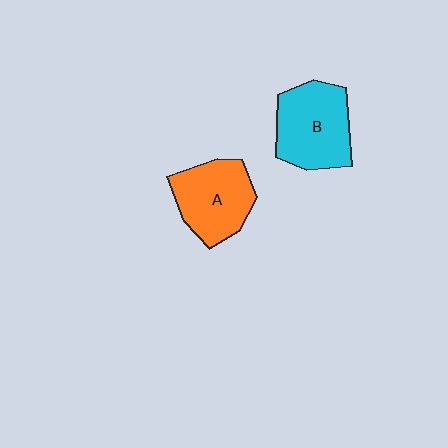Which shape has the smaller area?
Shape A (orange).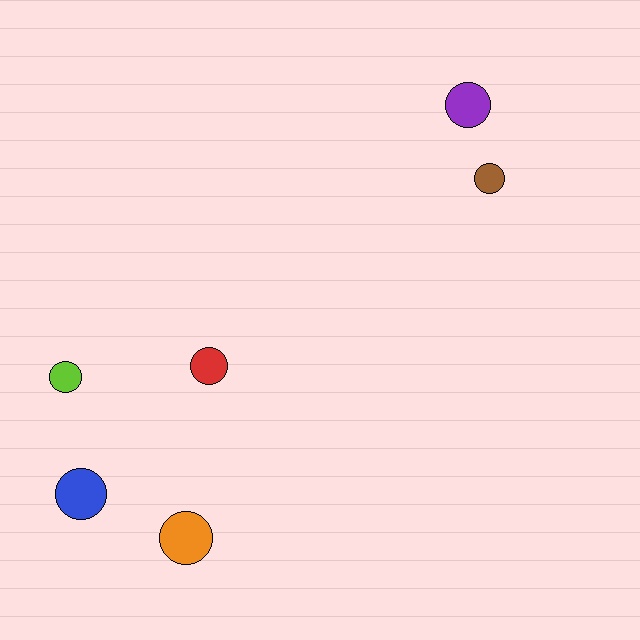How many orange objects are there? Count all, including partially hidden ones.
There is 1 orange object.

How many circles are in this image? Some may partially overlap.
There are 6 circles.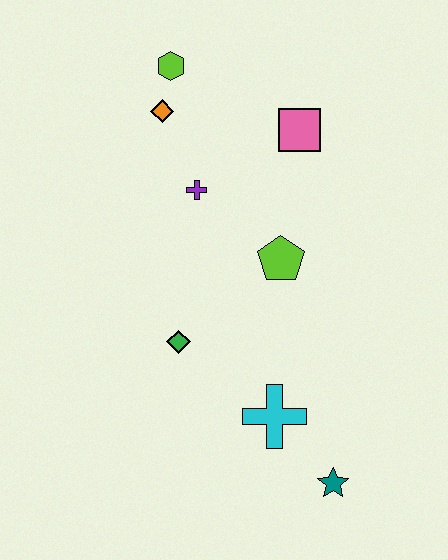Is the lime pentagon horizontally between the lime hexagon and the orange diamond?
No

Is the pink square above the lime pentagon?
Yes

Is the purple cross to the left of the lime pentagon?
Yes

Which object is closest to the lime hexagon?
The orange diamond is closest to the lime hexagon.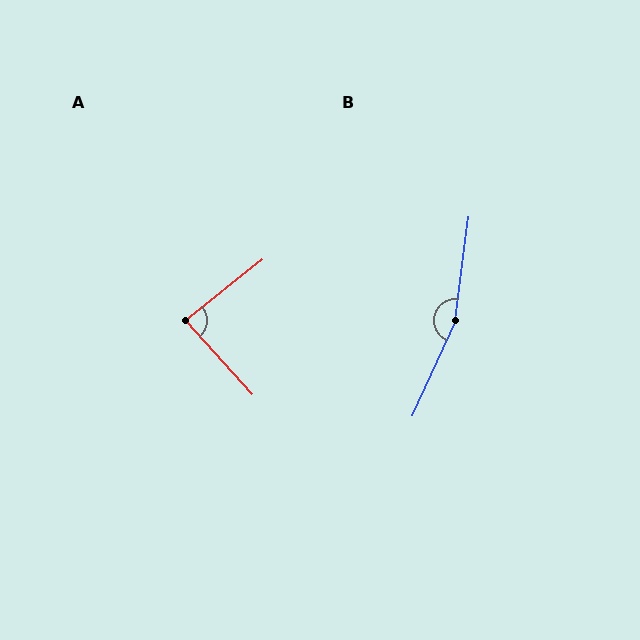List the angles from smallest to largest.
A (87°), B (163°).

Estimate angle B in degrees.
Approximately 163 degrees.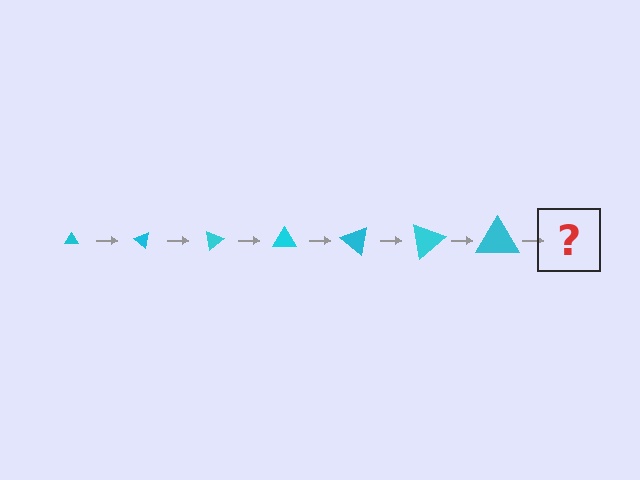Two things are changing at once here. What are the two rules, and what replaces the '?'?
The two rules are that the triangle grows larger each step and it rotates 40 degrees each step. The '?' should be a triangle, larger than the previous one and rotated 280 degrees from the start.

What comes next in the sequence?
The next element should be a triangle, larger than the previous one and rotated 280 degrees from the start.